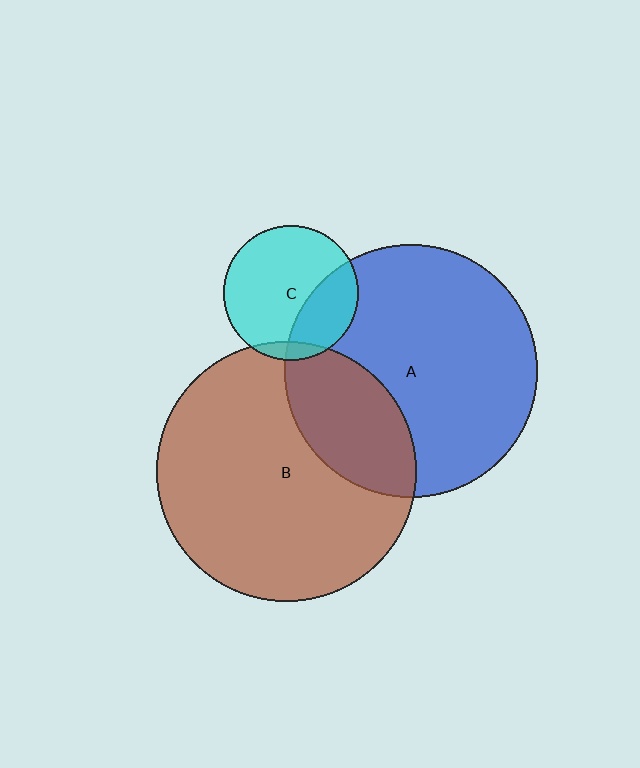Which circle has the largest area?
Circle B (brown).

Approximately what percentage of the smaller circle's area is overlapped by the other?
Approximately 25%.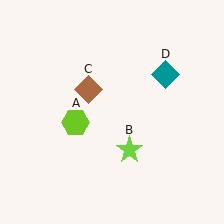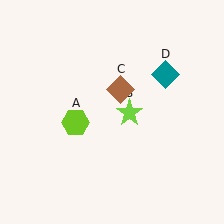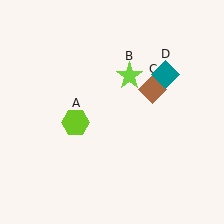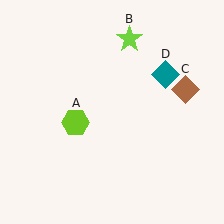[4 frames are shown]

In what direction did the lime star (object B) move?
The lime star (object B) moved up.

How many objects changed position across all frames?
2 objects changed position: lime star (object B), brown diamond (object C).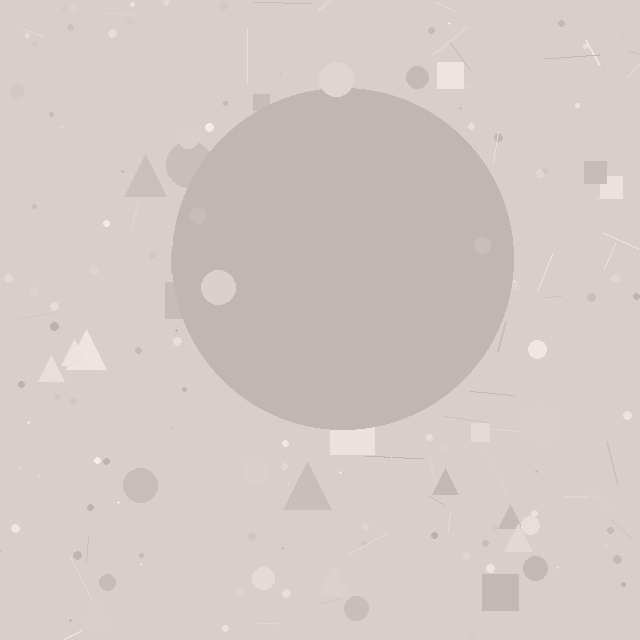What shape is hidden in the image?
A circle is hidden in the image.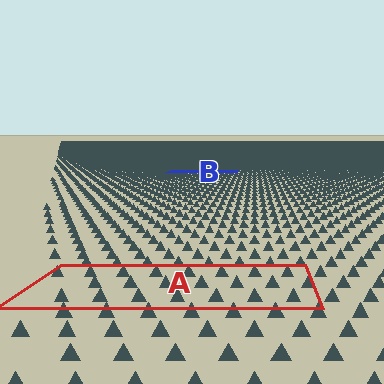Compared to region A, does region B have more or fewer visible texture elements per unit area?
Region B has more texture elements per unit area — they are packed more densely because it is farther away.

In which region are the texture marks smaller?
The texture marks are smaller in region B, because it is farther away.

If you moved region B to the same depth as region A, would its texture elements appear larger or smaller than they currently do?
They would appear larger. At a closer depth, the same texture elements are projected at a bigger on-screen size.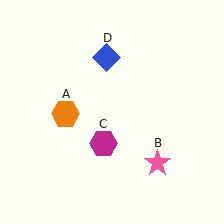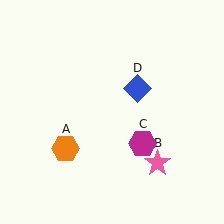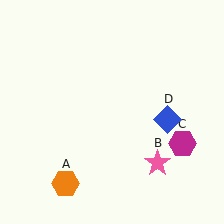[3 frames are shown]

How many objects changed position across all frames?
3 objects changed position: orange hexagon (object A), magenta hexagon (object C), blue diamond (object D).